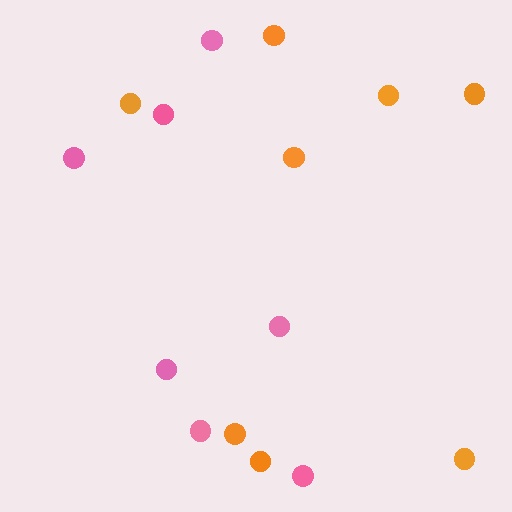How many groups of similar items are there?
There are 2 groups: one group of orange circles (8) and one group of pink circles (7).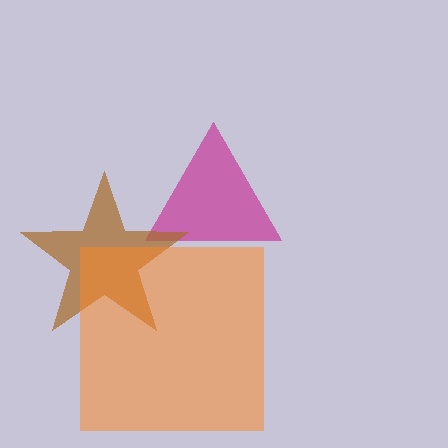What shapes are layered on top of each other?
The layered shapes are: a magenta triangle, a brown star, an orange square.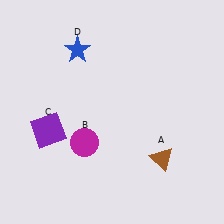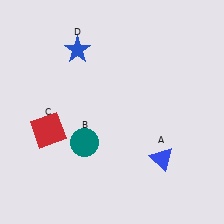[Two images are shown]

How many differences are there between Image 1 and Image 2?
There are 3 differences between the two images.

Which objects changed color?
A changed from brown to blue. B changed from magenta to teal. C changed from purple to red.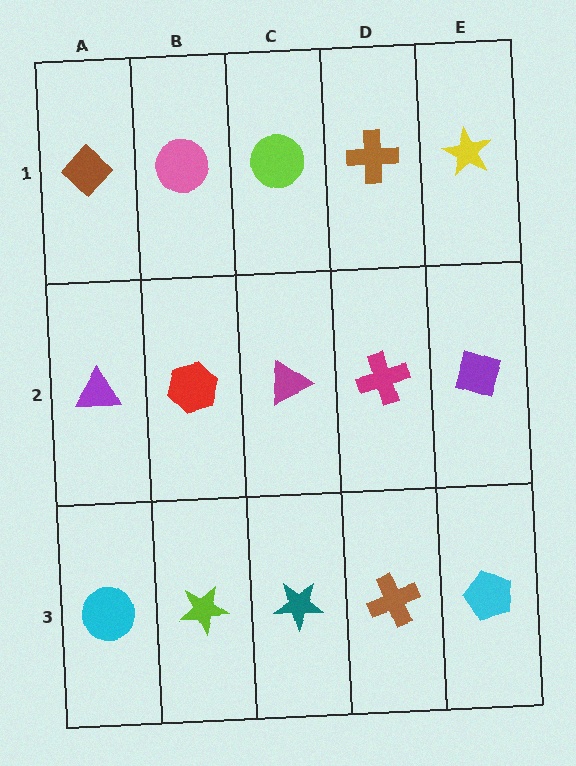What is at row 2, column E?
A purple diamond.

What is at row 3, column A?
A cyan circle.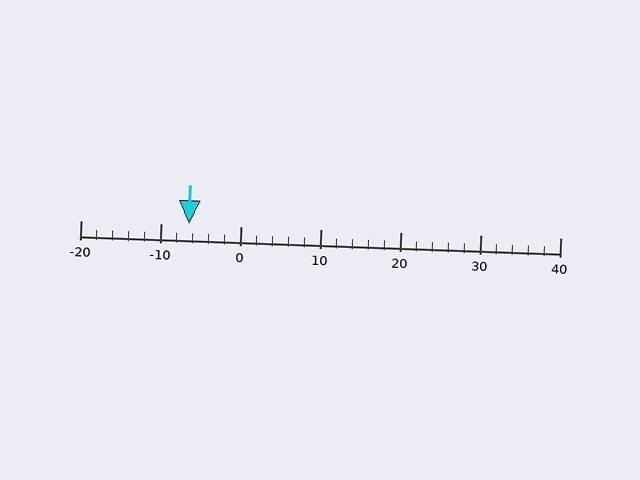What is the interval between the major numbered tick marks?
The major tick marks are spaced 10 units apart.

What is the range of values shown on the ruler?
The ruler shows values from -20 to 40.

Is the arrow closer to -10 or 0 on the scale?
The arrow is closer to -10.